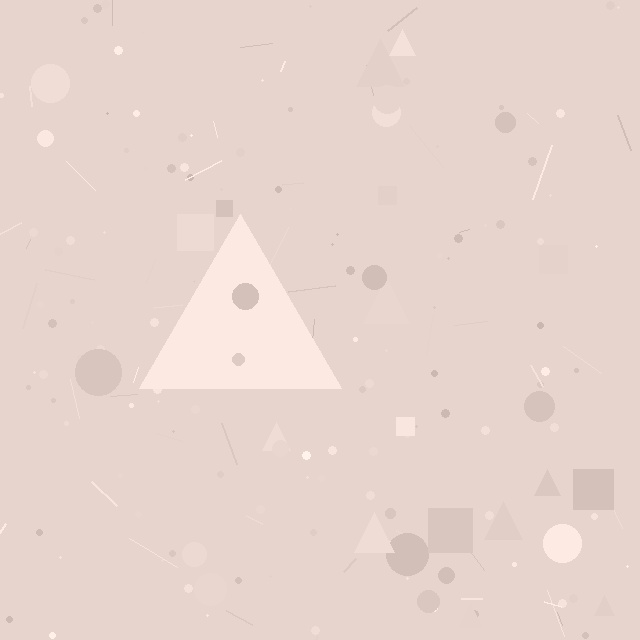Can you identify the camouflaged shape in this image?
The camouflaged shape is a triangle.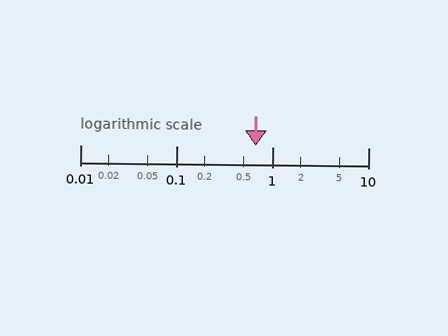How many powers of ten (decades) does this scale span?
The scale spans 3 decades, from 0.01 to 10.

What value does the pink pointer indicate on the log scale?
The pointer indicates approximately 0.67.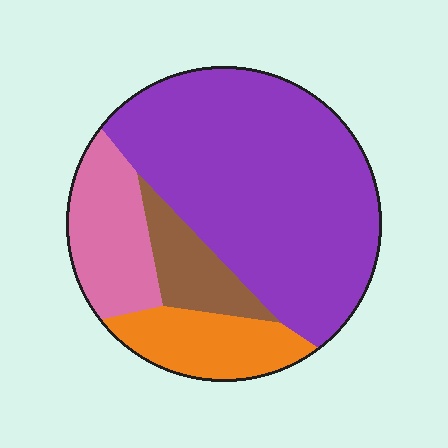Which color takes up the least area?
Brown, at roughly 10%.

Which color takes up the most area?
Purple, at roughly 60%.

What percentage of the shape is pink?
Pink takes up about one sixth (1/6) of the shape.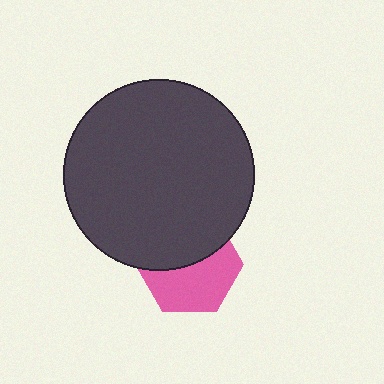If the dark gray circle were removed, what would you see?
You would see the complete pink hexagon.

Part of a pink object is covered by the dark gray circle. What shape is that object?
It is a hexagon.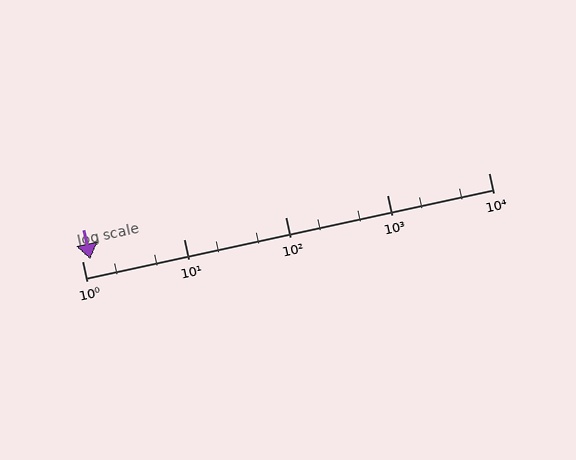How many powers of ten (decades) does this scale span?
The scale spans 4 decades, from 1 to 10000.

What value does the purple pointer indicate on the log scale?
The pointer indicates approximately 1.2.